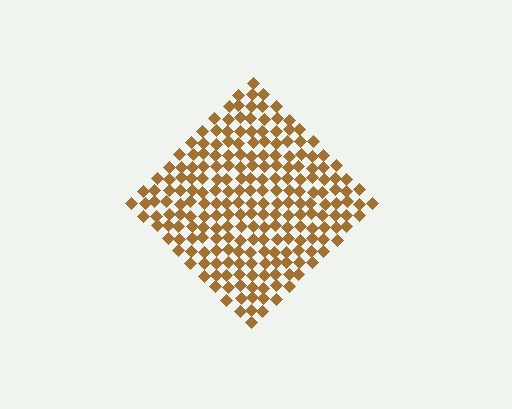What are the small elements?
The small elements are diamonds.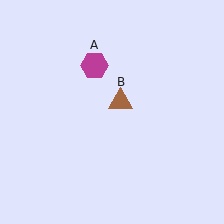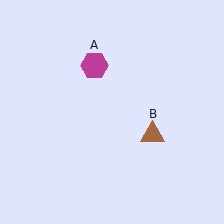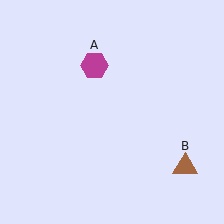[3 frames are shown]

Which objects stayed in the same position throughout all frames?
Magenta hexagon (object A) remained stationary.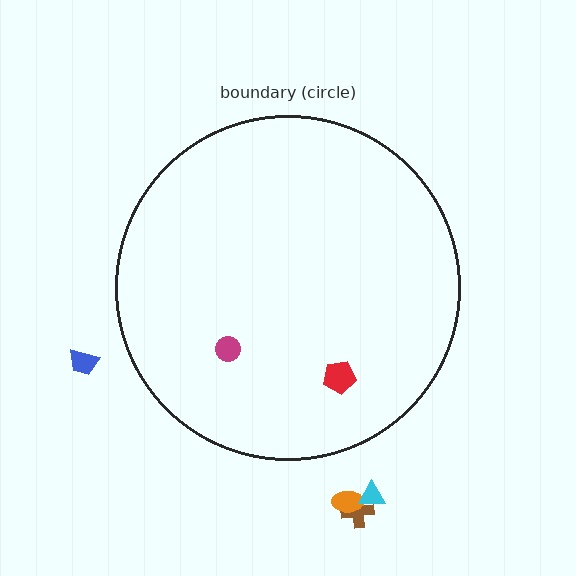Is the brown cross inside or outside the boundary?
Outside.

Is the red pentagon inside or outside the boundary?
Inside.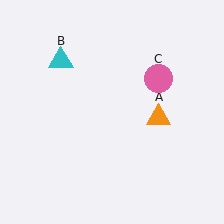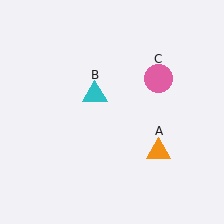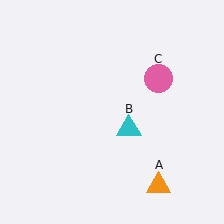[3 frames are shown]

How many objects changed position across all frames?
2 objects changed position: orange triangle (object A), cyan triangle (object B).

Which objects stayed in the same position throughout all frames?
Pink circle (object C) remained stationary.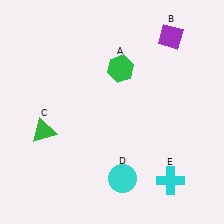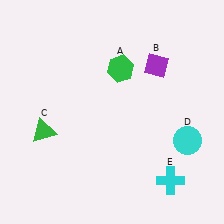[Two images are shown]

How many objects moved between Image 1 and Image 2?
2 objects moved between the two images.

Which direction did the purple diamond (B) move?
The purple diamond (B) moved down.